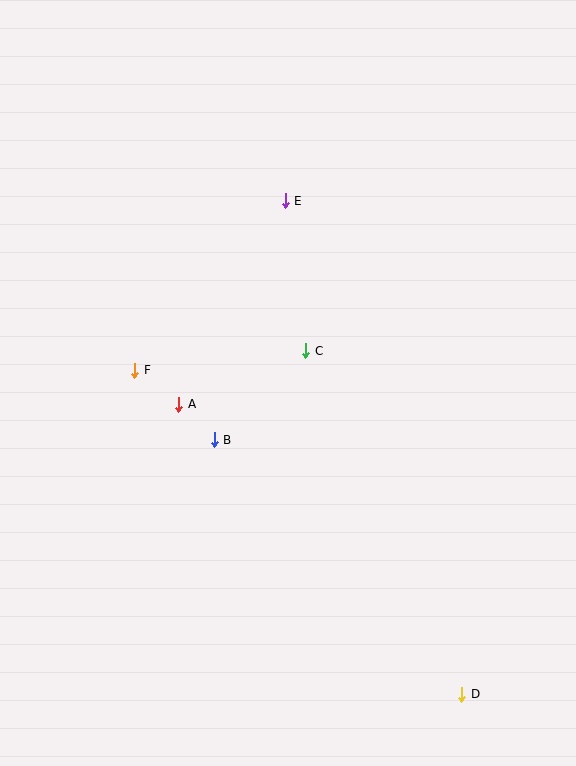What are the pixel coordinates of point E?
Point E is at (285, 201).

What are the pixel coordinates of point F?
Point F is at (135, 370).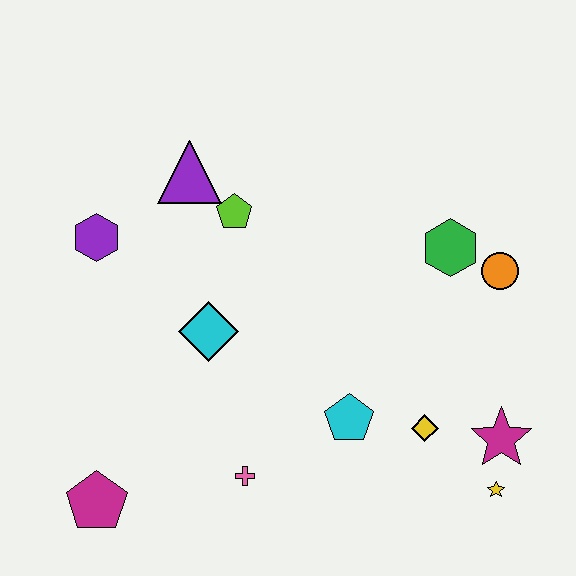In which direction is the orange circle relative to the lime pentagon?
The orange circle is to the right of the lime pentagon.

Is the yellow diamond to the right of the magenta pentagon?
Yes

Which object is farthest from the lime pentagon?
The yellow star is farthest from the lime pentagon.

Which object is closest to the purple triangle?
The lime pentagon is closest to the purple triangle.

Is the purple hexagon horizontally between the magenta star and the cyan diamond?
No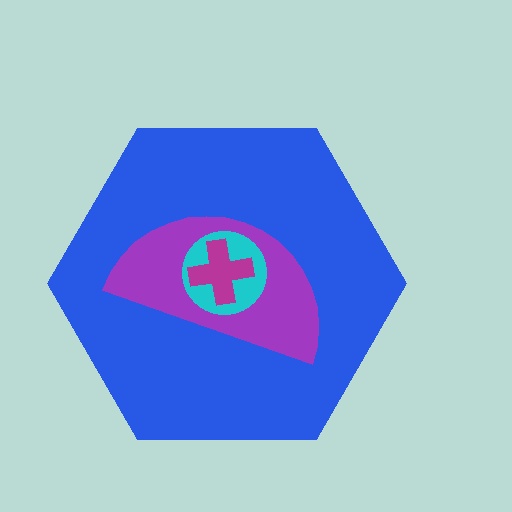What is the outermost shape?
The blue hexagon.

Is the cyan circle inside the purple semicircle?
Yes.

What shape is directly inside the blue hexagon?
The purple semicircle.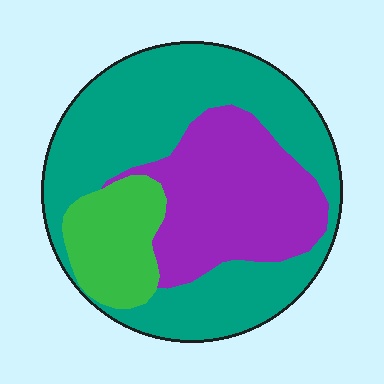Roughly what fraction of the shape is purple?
Purple takes up about one third (1/3) of the shape.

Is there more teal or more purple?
Teal.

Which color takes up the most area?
Teal, at roughly 55%.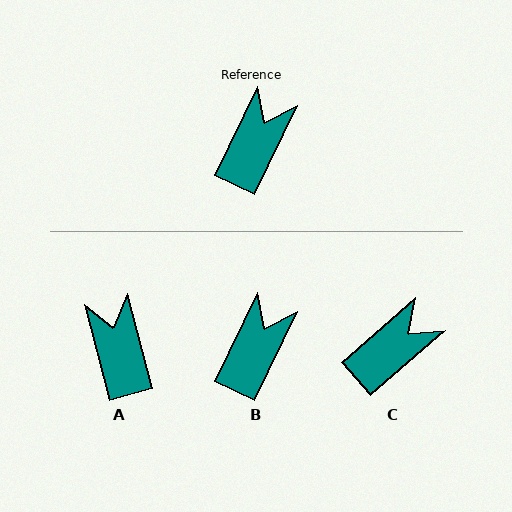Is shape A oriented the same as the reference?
No, it is off by about 40 degrees.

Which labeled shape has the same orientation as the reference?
B.